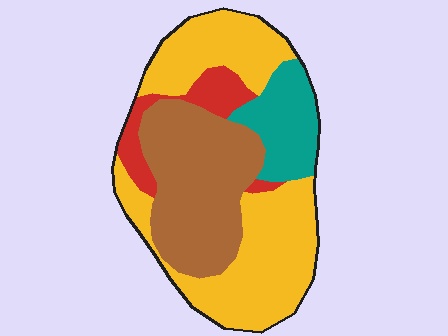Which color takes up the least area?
Red, at roughly 10%.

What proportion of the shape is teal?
Teal takes up less than a quarter of the shape.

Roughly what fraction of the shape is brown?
Brown takes up about one third (1/3) of the shape.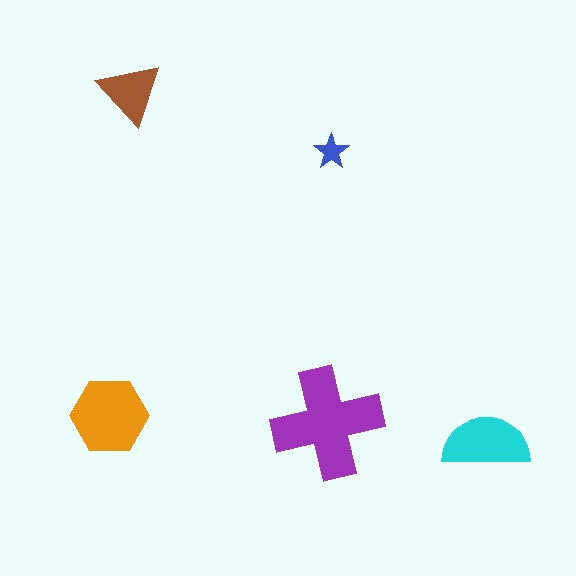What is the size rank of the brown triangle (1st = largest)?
4th.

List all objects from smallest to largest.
The blue star, the brown triangle, the cyan semicircle, the orange hexagon, the purple cross.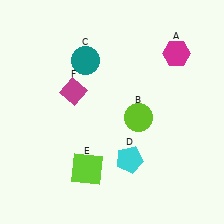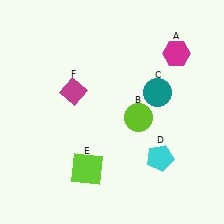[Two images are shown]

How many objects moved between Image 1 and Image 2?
2 objects moved between the two images.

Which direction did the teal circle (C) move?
The teal circle (C) moved right.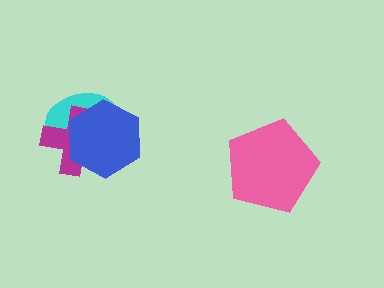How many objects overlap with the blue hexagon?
2 objects overlap with the blue hexagon.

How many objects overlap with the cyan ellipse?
2 objects overlap with the cyan ellipse.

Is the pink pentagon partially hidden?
No, no other shape covers it.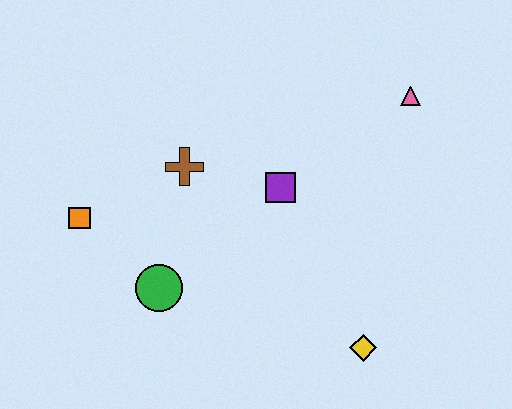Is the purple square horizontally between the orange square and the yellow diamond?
Yes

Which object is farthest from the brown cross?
The yellow diamond is farthest from the brown cross.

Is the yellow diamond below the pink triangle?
Yes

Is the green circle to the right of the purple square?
No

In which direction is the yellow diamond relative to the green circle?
The yellow diamond is to the right of the green circle.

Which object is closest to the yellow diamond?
The purple square is closest to the yellow diamond.